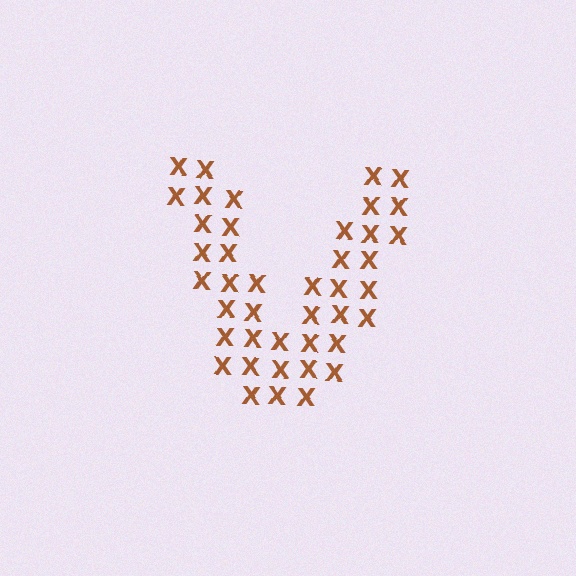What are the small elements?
The small elements are letter X's.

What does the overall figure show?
The overall figure shows the letter V.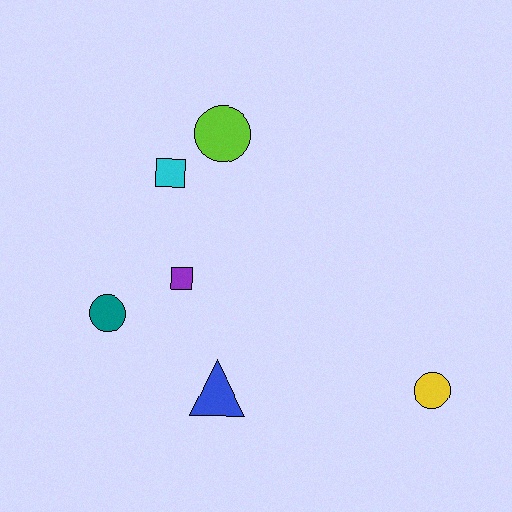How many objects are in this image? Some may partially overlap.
There are 6 objects.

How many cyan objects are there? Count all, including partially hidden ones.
There is 1 cyan object.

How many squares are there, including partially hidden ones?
There are 2 squares.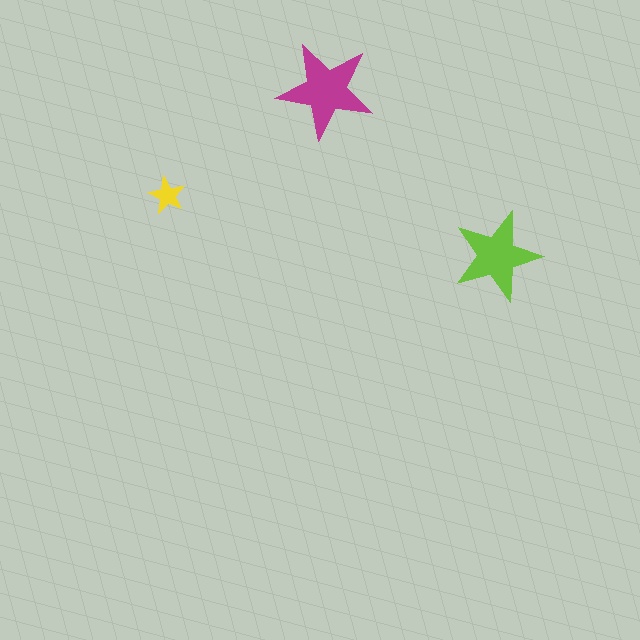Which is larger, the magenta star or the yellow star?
The magenta one.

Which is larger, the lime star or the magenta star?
The magenta one.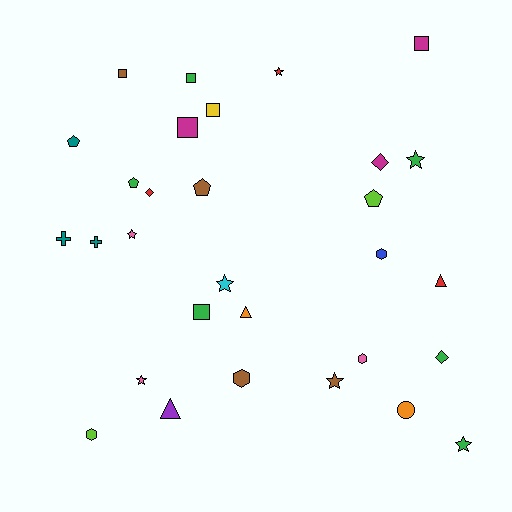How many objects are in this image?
There are 30 objects.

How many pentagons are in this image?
There are 4 pentagons.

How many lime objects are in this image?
There are 2 lime objects.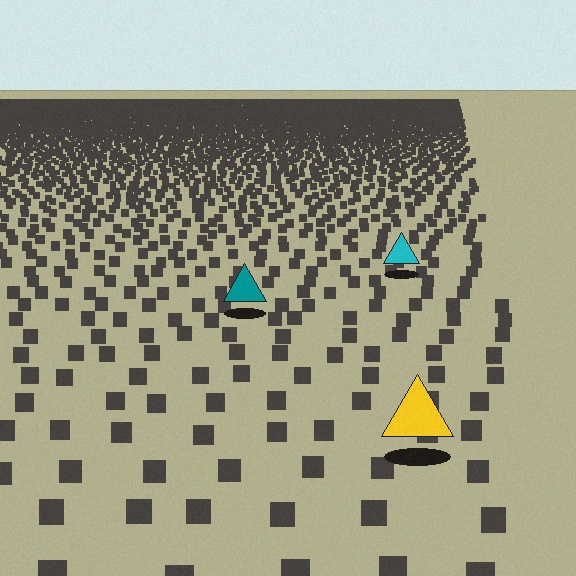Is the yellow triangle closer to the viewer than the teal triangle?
Yes. The yellow triangle is closer — you can tell from the texture gradient: the ground texture is coarser near it.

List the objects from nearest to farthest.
From nearest to farthest: the yellow triangle, the teal triangle, the cyan triangle.